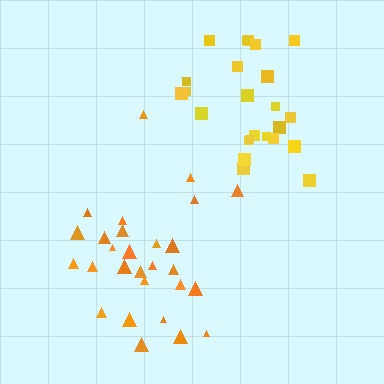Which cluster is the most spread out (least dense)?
Orange.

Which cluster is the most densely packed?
Yellow.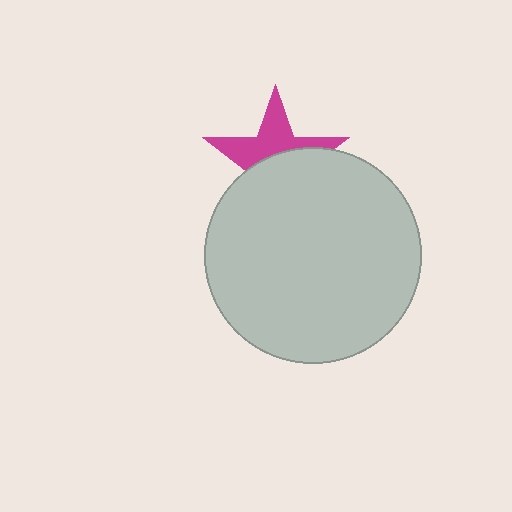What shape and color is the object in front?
The object in front is a light gray circle.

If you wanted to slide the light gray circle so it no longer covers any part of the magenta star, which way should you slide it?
Slide it down — that is the most direct way to separate the two shapes.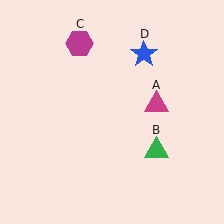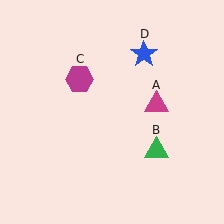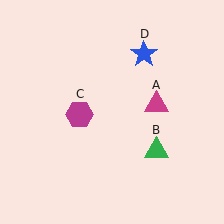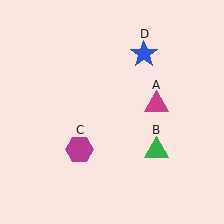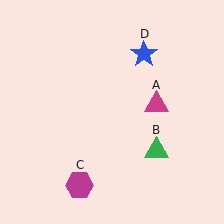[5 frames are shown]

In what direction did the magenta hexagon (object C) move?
The magenta hexagon (object C) moved down.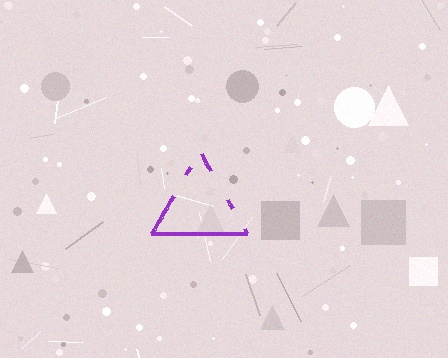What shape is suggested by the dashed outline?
The dashed outline suggests a triangle.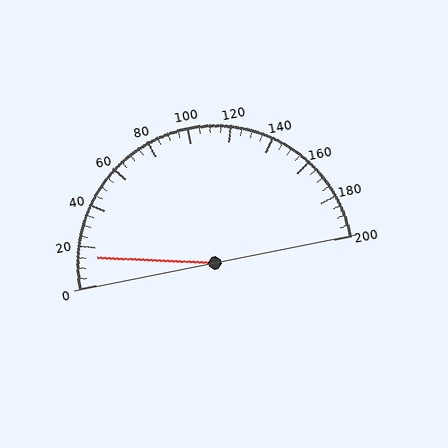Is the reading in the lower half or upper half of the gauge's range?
The reading is in the lower half of the range (0 to 200).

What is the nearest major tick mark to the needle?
The nearest major tick mark is 20.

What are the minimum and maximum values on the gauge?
The gauge ranges from 0 to 200.